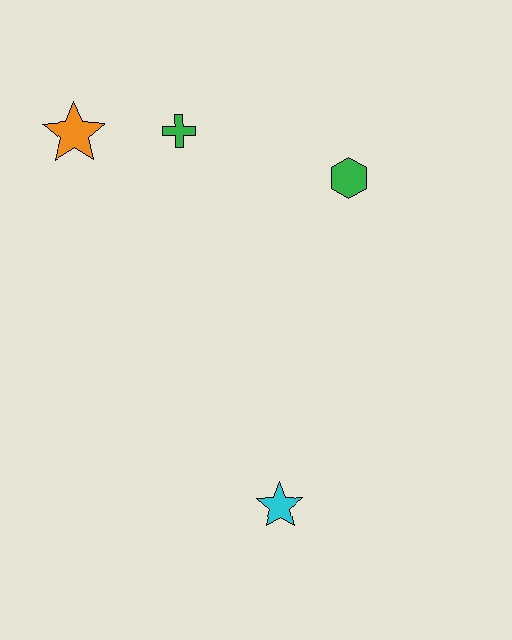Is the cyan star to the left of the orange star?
No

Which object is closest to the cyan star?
The green hexagon is closest to the cyan star.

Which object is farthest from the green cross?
The cyan star is farthest from the green cross.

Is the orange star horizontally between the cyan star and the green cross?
No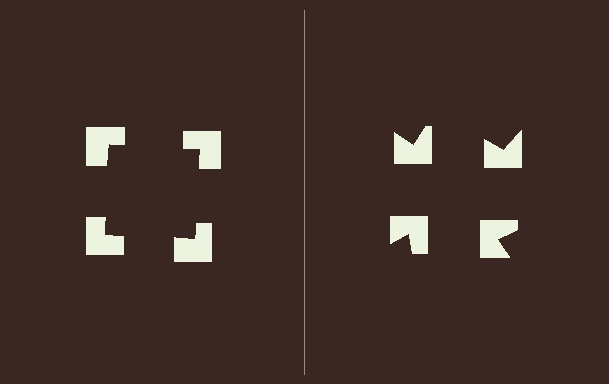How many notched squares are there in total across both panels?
8 — 4 on each side.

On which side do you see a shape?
An illusory square appears on the left side. On the right side the wedge cuts are rotated, so no coherent shape forms.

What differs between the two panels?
The notched squares are positioned identically on both sides; only the wedge orientations differ. On the left they align to a square; on the right they are misaligned.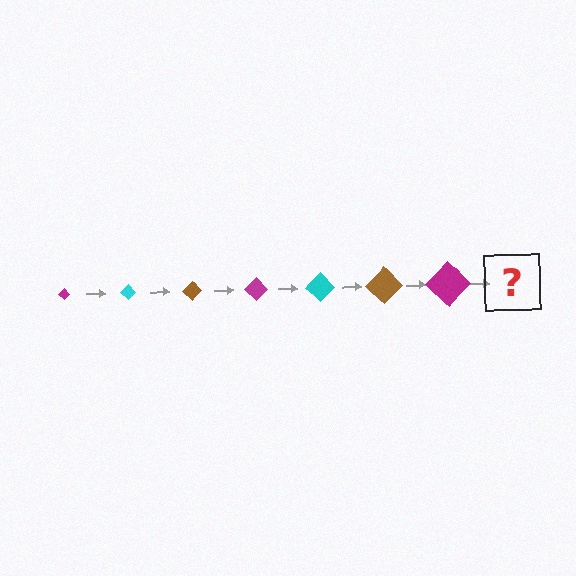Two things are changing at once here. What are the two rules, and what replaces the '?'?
The two rules are that the diamond grows larger each step and the color cycles through magenta, cyan, and brown. The '?' should be a cyan diamond, larger than the previous one.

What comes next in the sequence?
The next element should be a cyan diamond, larger than the previous one.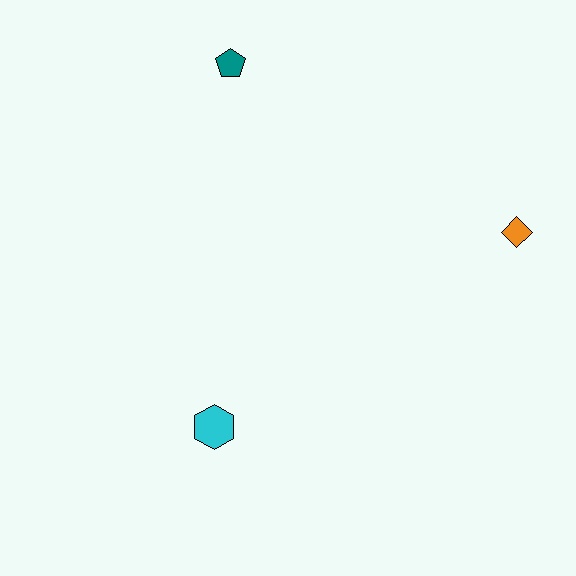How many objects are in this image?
There are 3 objects.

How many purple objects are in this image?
There are no purple objects.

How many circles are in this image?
There are no circles.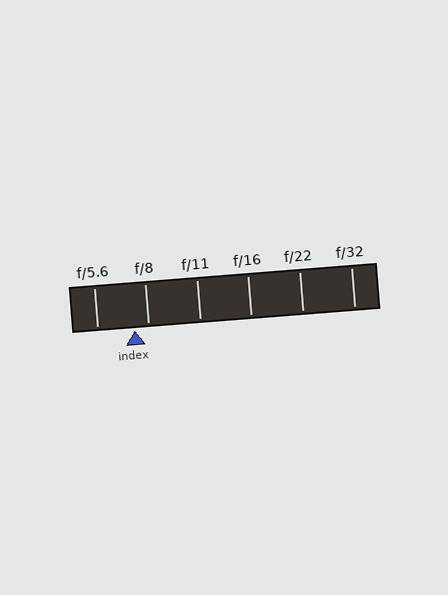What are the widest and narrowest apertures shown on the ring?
The widest aperture shown is f/5.6 and the narrowest is f/32.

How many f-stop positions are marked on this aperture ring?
There are 6 f-stop positions marked.